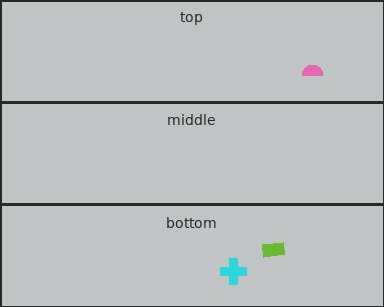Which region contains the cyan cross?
The bottom region.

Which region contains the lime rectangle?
The bottom region.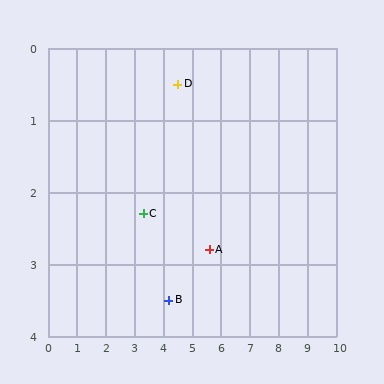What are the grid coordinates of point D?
Point D is at approximately (4.5, 0.5).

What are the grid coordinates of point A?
Point A is at approximately (5.6, 2.8).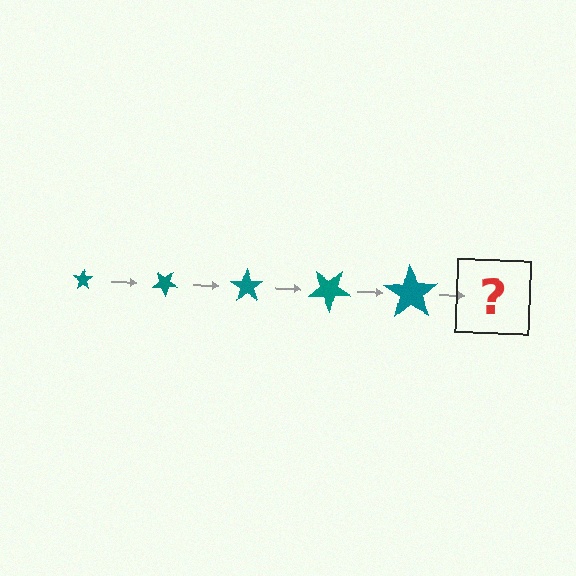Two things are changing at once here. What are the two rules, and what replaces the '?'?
The two rules are that the star grows larger each step and it rotates 35 degrees each step. The '?' should be a star, larger than the previous one and rotated 175 degrees from the start.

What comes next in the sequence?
The next element should be a star, larger than the previous one and rotated 175 degrees from the start.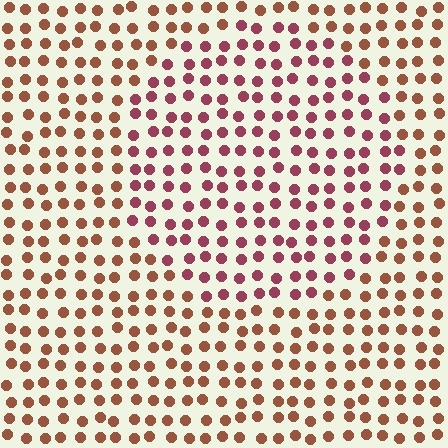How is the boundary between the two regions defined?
The boundary is defined purely by a slight shift in hue (about 34 degrees). Spacing, size, and orientation are identical on both sides.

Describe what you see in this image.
The image is filled with small brown elements in a uniform arrangement. A circle-shaped region is visible where the elements are tinted to a slightly different hue, forming a subtle color boundary.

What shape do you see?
I see a circle.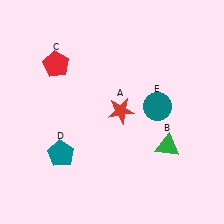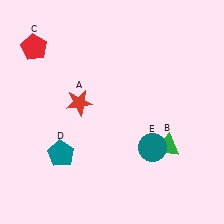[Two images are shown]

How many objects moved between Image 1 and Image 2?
3 objects moved between the two images.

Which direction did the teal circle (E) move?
The teal circle (E) moved down.